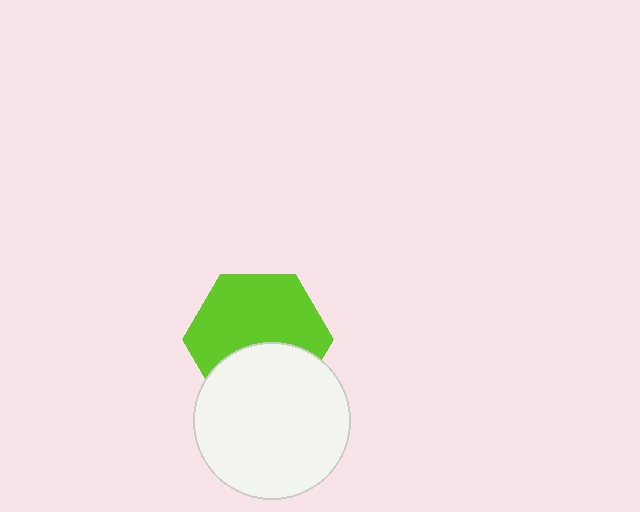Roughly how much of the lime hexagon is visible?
About half of it is visible (roughly 63%).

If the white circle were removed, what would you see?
You would see the complete lime hexagon.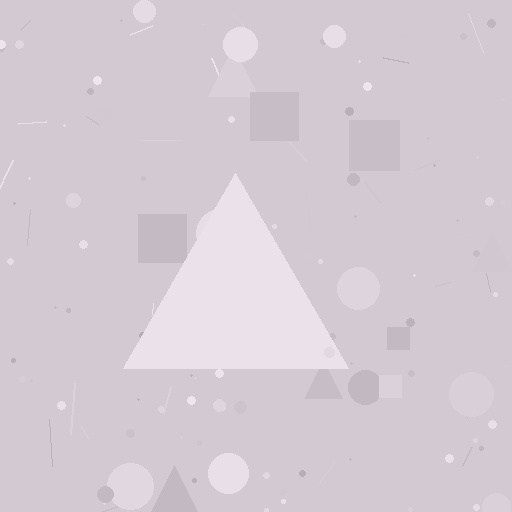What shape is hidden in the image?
A triangle is hidden in the image.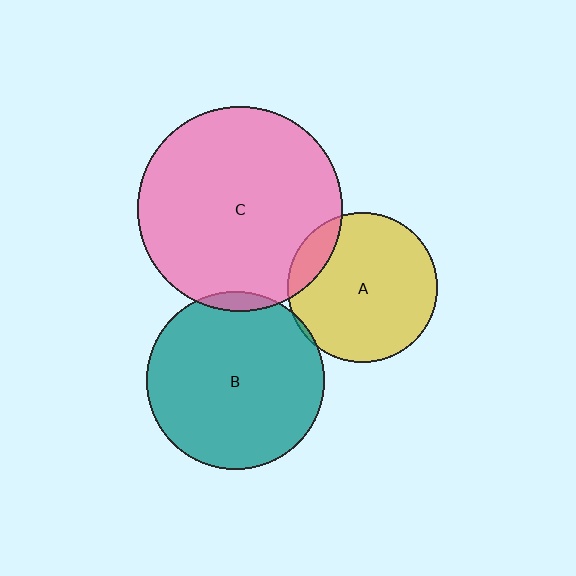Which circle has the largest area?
Circle C (pink).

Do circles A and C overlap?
Yes.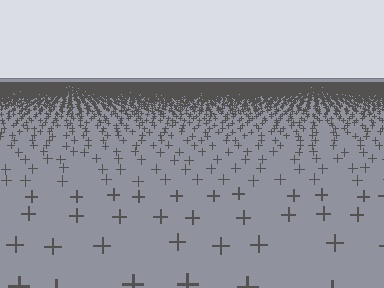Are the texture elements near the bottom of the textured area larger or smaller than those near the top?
Larger. Near the bottom, elements are closer to the viewer and appear at a bigger on-screen size.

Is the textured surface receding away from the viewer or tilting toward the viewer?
The surface is receding away from the viewer. Texture elements get smaller and denser toward the top.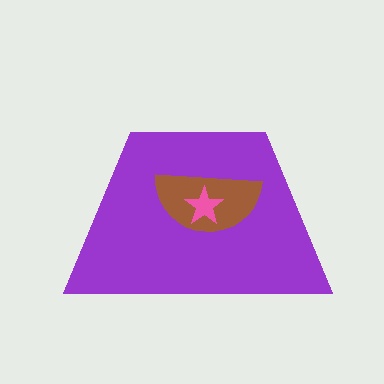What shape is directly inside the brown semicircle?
The pink star.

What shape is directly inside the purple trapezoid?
The brown semicircle.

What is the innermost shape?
The pink star.